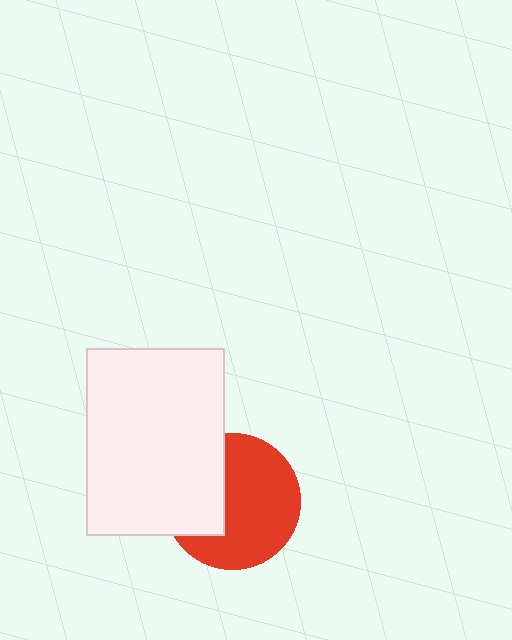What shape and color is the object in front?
The object in front is a white rectangle.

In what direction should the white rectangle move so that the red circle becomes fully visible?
The white rectangle should move left. That is the shortest direction to clear the overlap and leave the red circle fully visible.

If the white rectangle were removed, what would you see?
You would see the complete red circle.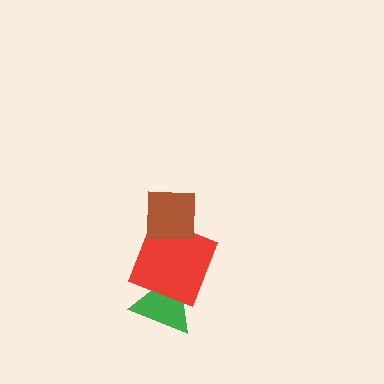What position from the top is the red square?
The red square is 2nd from the top.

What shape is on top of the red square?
The brown square is on top of the red square.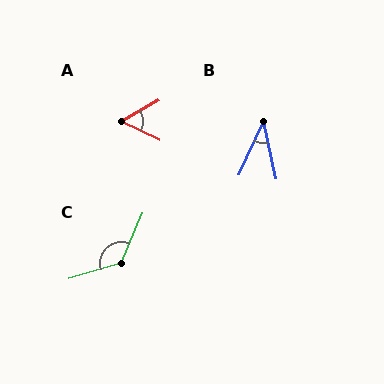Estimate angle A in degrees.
Approximately 55 degrees.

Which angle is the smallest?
B, at approximately 37 degrees.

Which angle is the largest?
C, at approximately 130 degrees.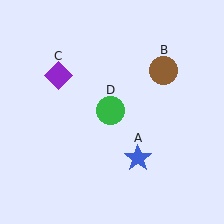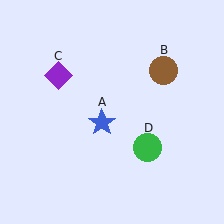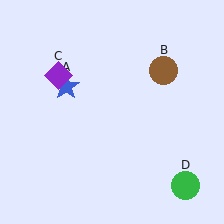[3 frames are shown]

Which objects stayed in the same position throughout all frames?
Brown circle (object B) and purple diamond (object C) remained stationary.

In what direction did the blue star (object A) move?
The blue star (object A) moved up and to the left.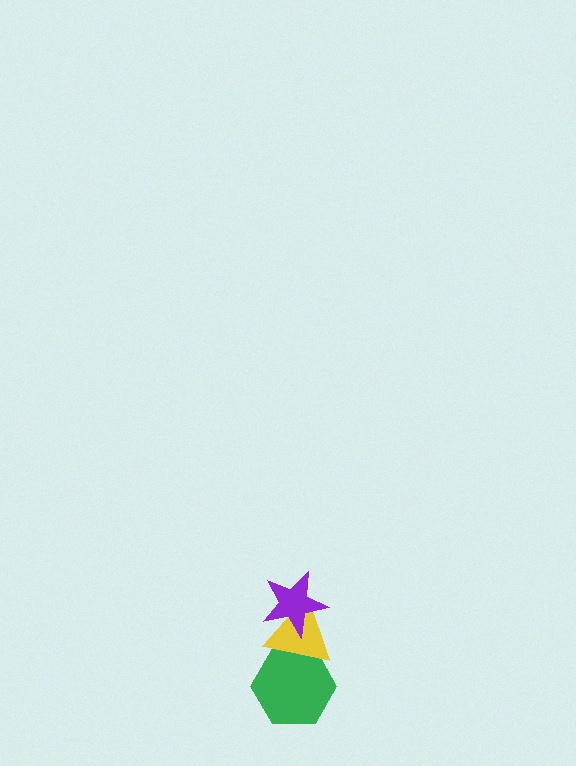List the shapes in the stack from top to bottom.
From top to bottom: the purple star, the yellow triangle, the green hexagon.